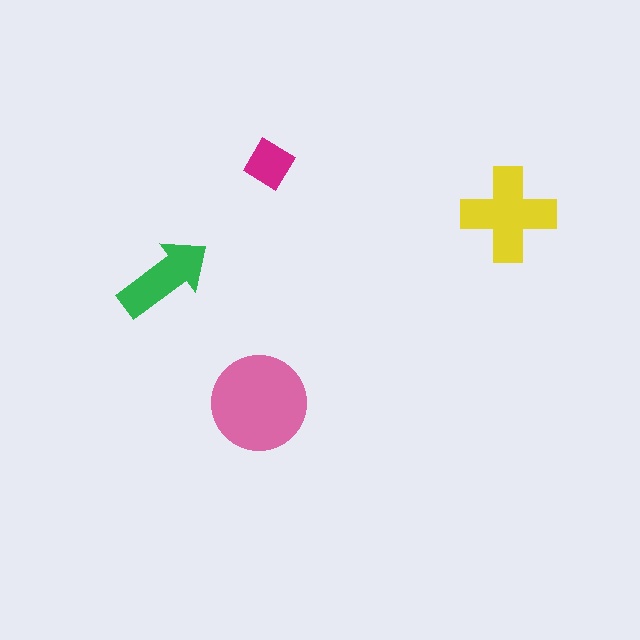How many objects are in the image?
There are 4 objects in the image.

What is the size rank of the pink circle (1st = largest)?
1st.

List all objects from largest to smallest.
The pink circle, the yellow cross, the green arrow, the magenta diamond.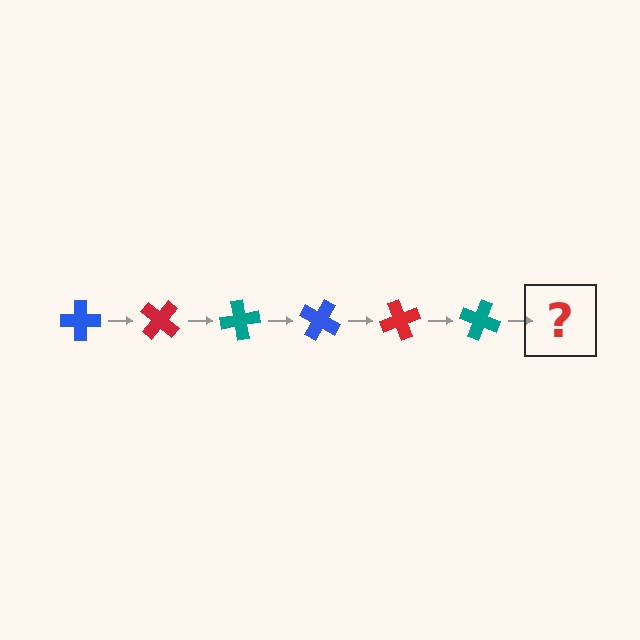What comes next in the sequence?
The next element should be a blue cross, rotated 240 degrees from the start.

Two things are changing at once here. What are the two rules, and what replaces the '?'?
The two rules are that it rotates 40 degrees each step and the color cycles through blue, red, and teal. The '?' should be a blue cross, rotated 240 degrees from the start.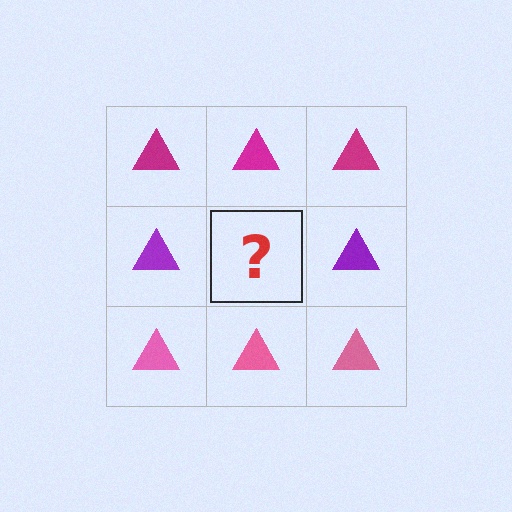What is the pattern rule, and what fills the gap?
The rule is that each row has a consistent color. The gap should be filled with a purple triangle.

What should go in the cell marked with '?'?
The missing cell should contain a purple triangle.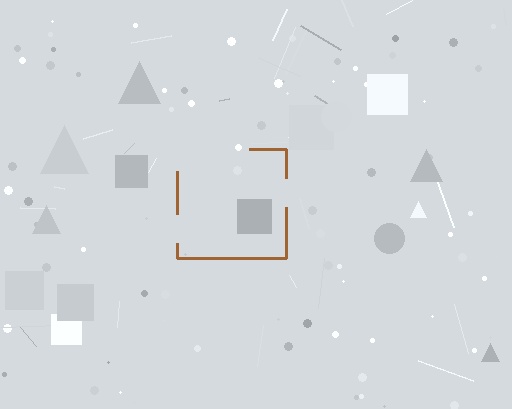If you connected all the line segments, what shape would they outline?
They would outline a square.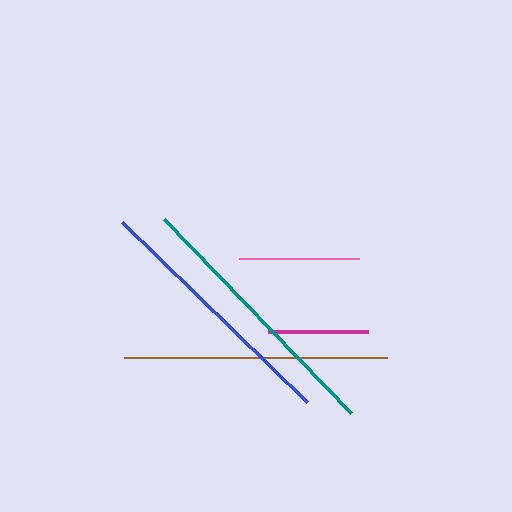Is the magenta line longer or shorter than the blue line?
The blue line is longer than the magenta line.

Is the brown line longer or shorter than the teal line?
The teal line is longer than the brown line.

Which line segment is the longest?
The teal line is the longest at approximately 269 pixels.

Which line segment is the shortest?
The magenta line is the shortest at approximately 100 pixels.